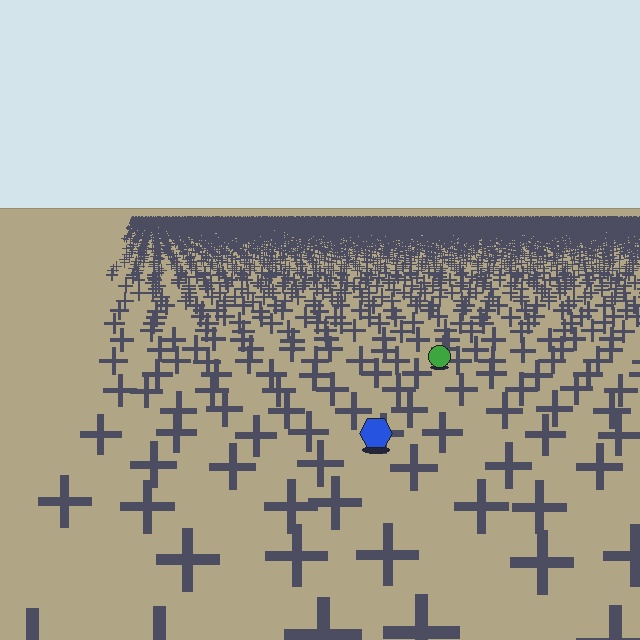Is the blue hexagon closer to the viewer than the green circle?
Yes. The blue hexagon is closer — you can tell from the texture gradient: the ground texture is coarser near it.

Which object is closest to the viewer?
The blue hexagon is closest. The texture marks near it are larger and more spread out.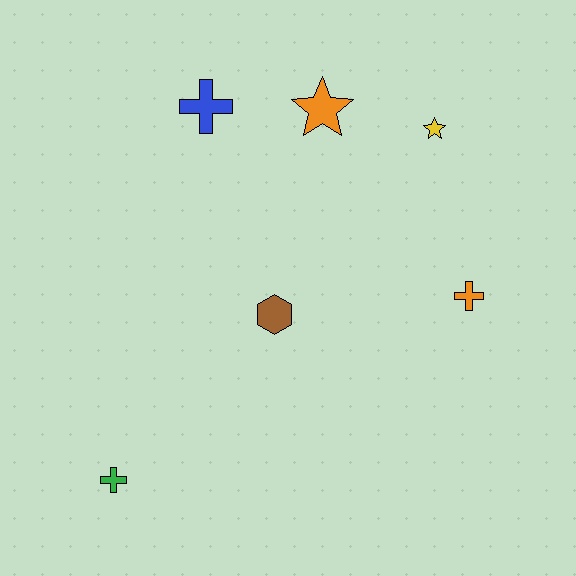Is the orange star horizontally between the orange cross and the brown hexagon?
Yes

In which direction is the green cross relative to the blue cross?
The green cross is below the blue cross.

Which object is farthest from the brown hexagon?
The yellow star is farthest from the brown hexagon.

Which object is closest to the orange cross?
The yellow star is closest to the orange cross.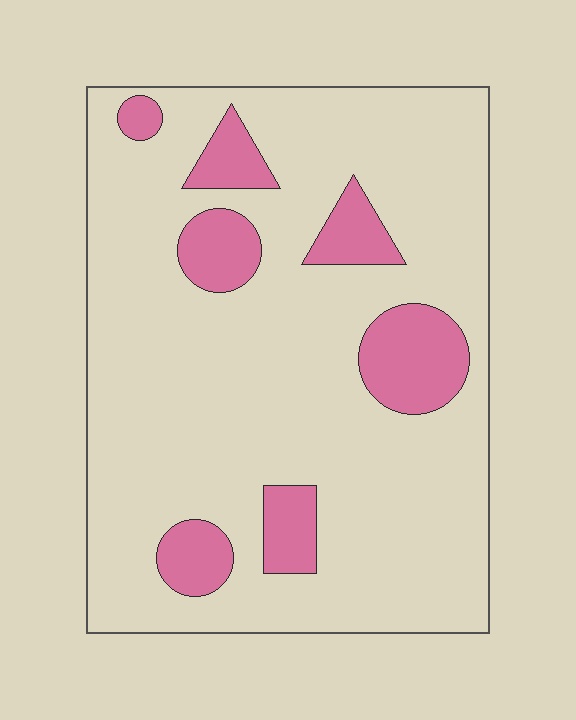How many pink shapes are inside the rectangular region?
7.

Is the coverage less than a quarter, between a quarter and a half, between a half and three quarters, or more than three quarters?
Less than a quarter.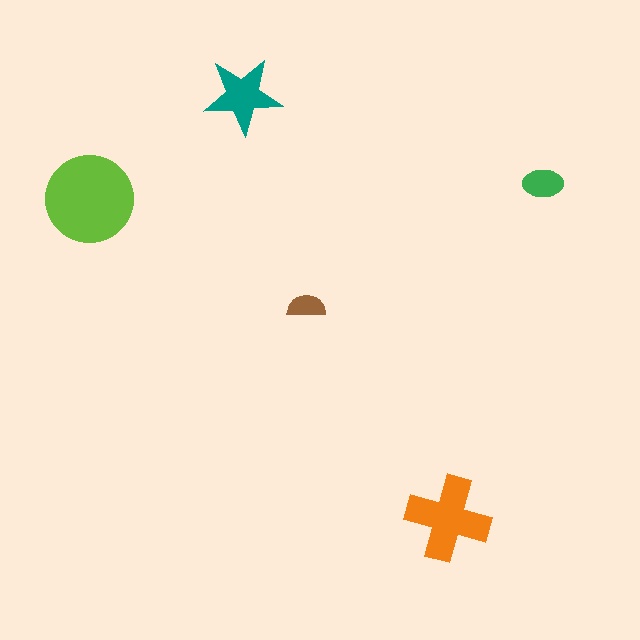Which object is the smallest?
The brown semicircle.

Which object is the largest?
The lime circle.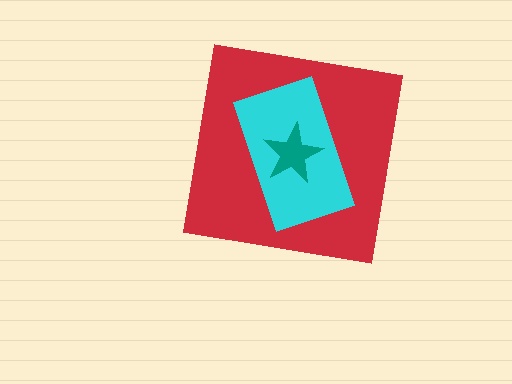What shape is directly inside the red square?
The cyan rectangle.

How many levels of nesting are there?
3.